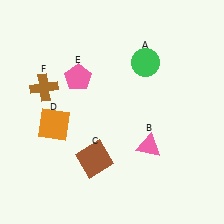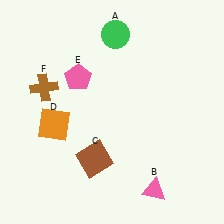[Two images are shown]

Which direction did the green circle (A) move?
The green circle (A) moved left.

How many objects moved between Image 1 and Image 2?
2 objects moved between the two images.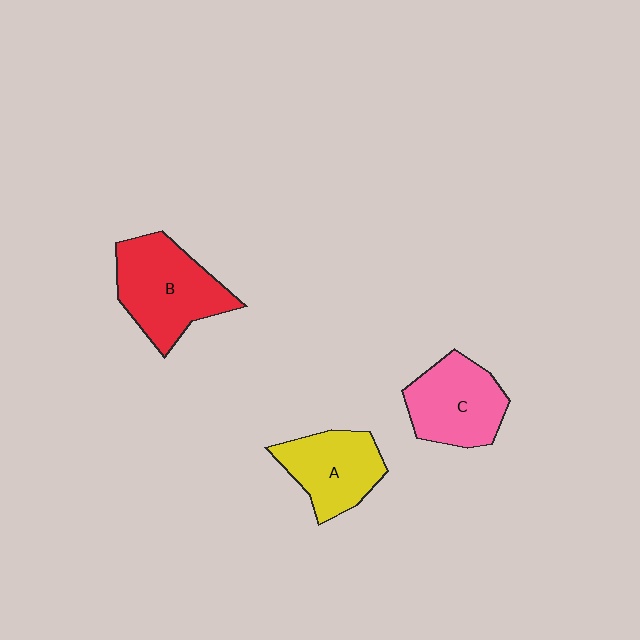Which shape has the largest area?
Shape B (red).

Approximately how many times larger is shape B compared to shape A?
Approximately 1.3 times.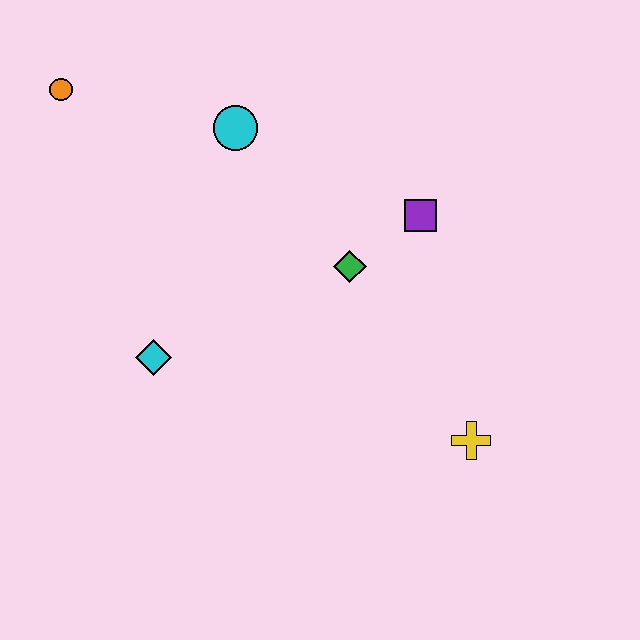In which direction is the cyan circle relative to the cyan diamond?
The cyan circle is above the cyan diamond.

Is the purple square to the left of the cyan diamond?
No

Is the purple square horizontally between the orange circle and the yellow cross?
Yes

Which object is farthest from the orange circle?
The yellow cross is farthest from the orange circle.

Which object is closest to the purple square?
The green diamond is closest to the purple square.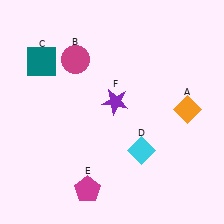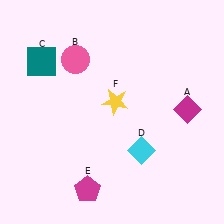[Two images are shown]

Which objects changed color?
A changed from orange to magenta. B changed from magenta to pink. F changed from purple to yellow.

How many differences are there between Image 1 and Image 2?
There are 3 differences between the two images.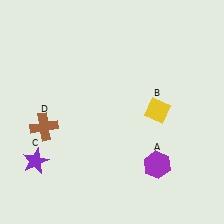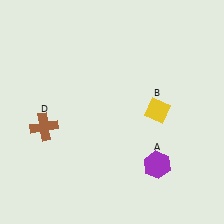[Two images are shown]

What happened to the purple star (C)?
The purple star (C) was removed in Image 2. It was in the bottom-left area of Image 1.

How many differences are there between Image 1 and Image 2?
There is 1 difference between the two images.